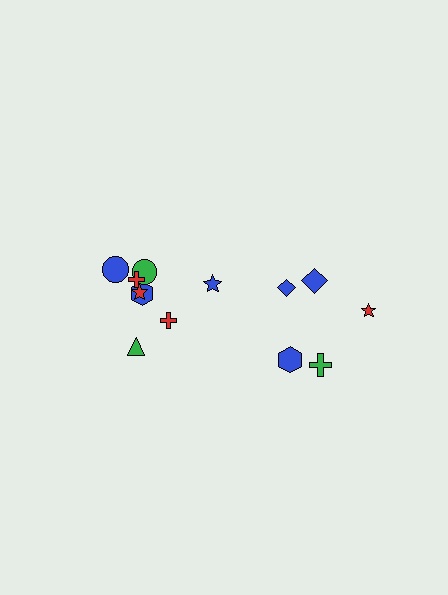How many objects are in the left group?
There are 8 objects.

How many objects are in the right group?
There are 5 objects.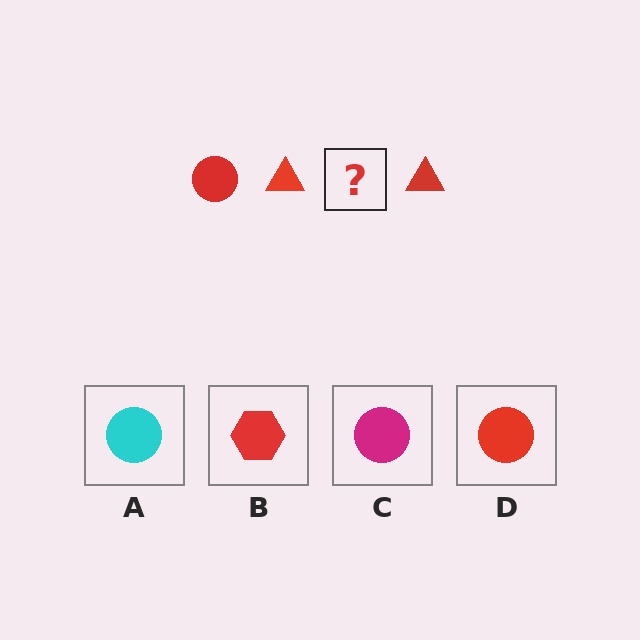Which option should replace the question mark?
Option D.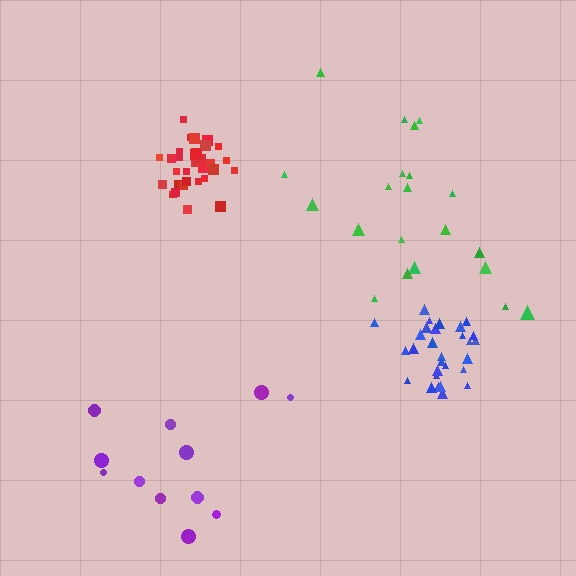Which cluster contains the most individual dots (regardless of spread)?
Red (32).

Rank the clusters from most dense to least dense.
red, blue, green, purple.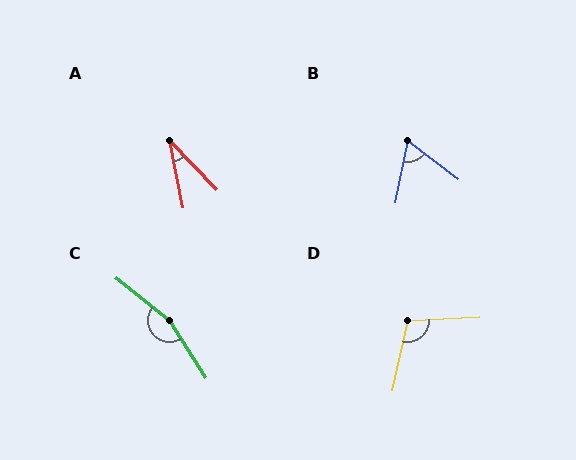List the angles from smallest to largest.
A (33°), B (64°), D (106°), C (161°).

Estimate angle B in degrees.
Approximately 64 degrees.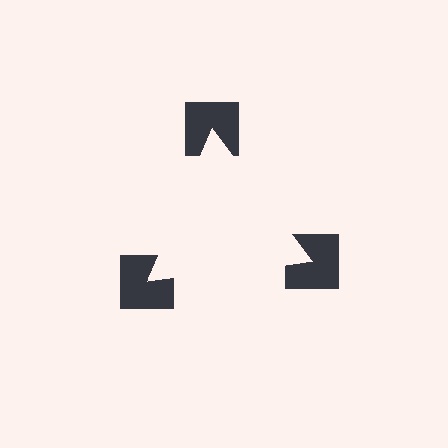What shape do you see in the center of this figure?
An illusory triangle — its edges are inferred from the aligned wedge cuts in the notched squares, not physically drawn.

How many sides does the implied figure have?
3 sides.